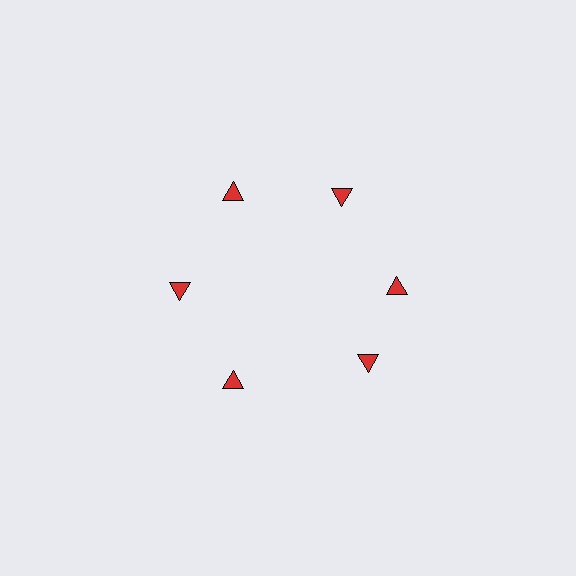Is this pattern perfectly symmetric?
No. The 6 red triangles are arranged in a ring, but one element near the 5 o'clock position is rotated out of alignment along the ring, breaking the 6-fold rotational symmetry.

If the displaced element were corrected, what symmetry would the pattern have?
It would have 6-fold rotational symmetry — the pattern would map onto itself every 60 degrees.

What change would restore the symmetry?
The symmetry would be restored by rotating it back into even spacing with its neighbors so that all 6 triangles sit at equal angles and equal distance from the center.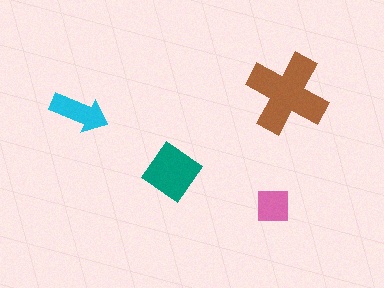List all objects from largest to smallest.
The brown cross, the teal diamond, the cyan arrow, the pink square.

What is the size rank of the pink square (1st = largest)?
4th.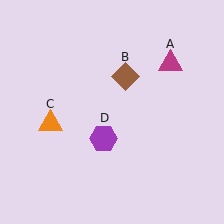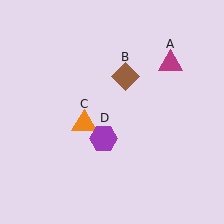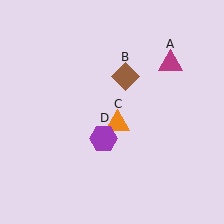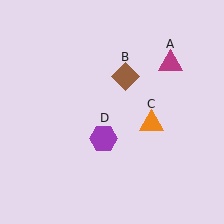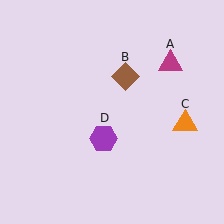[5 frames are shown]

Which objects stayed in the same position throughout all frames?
Magenta triangle (object A) and brown diamond (object B) and purple hexagon (object D) remained stationary.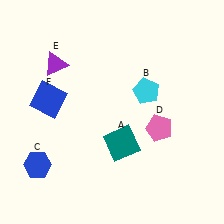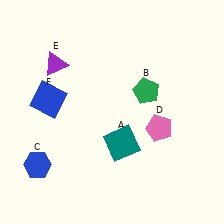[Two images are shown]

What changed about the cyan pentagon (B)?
In Image 1, B is cyan. In Image 2, it changed to green.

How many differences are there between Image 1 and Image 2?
There is 1 difference between the two images.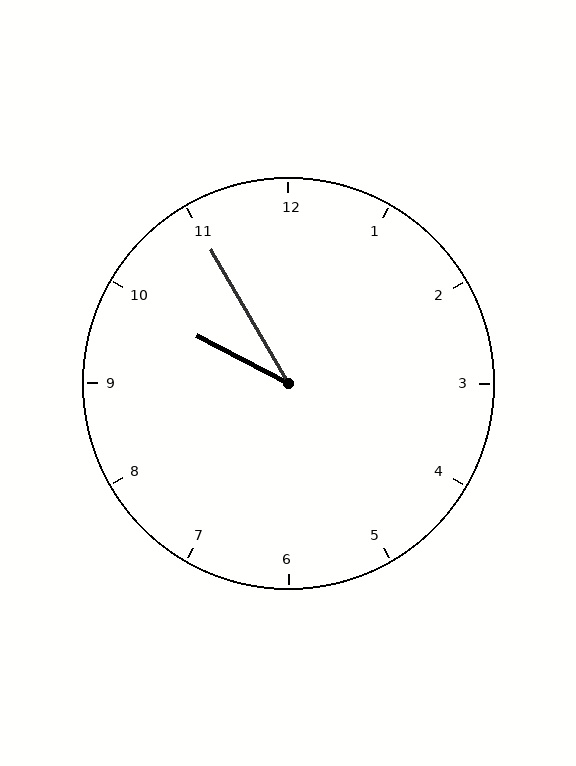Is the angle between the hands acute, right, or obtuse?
It is acute.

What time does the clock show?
9:55.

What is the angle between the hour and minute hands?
Approximately 32 degrees.